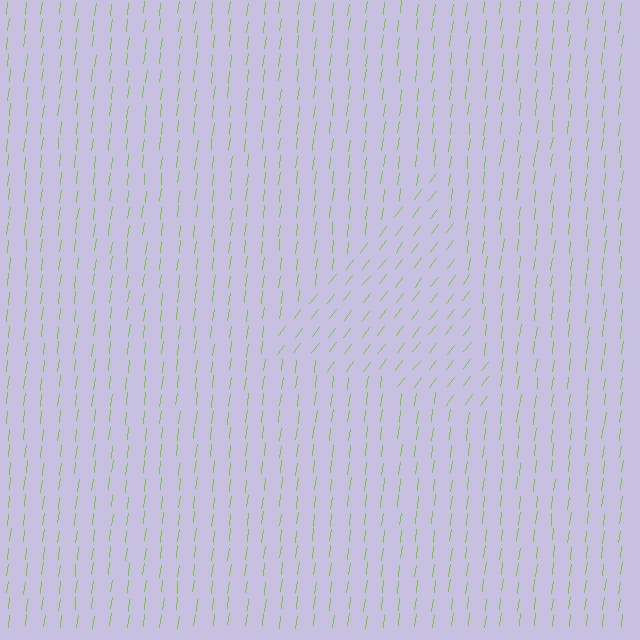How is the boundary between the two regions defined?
The boundary is defined purely by a change in line orientation (approximately 31 degrees difference). All lines are the same color and thickness.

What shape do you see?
I see a triangle.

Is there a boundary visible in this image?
Yes, there is a texture boundary formed by a change in line orientation.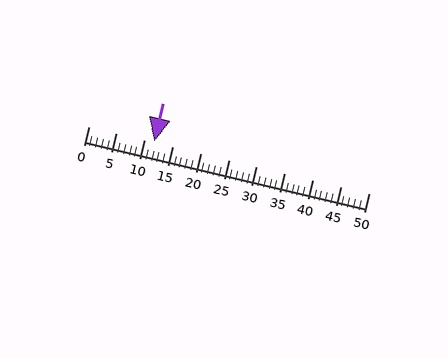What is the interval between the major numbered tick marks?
The major tick marks are spaced 5 units apart.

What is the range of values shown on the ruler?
The ruler shows values from 0 to 50.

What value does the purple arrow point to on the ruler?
The purple arrow points to approximately 12.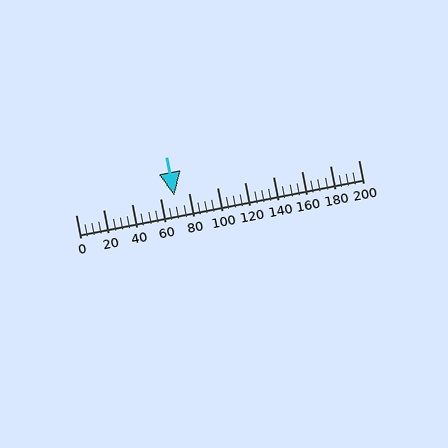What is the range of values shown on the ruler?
The ruler shows values from 0 to 200.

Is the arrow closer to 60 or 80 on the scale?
The arrow is closer to 80.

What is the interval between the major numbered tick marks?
The major tick marks are spaced 20 units apart.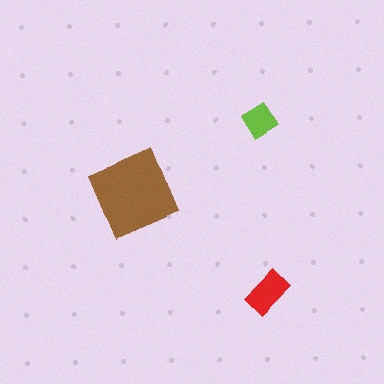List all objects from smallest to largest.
The lime diamond, the red rectangle, the brown square.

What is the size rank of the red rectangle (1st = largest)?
2nd.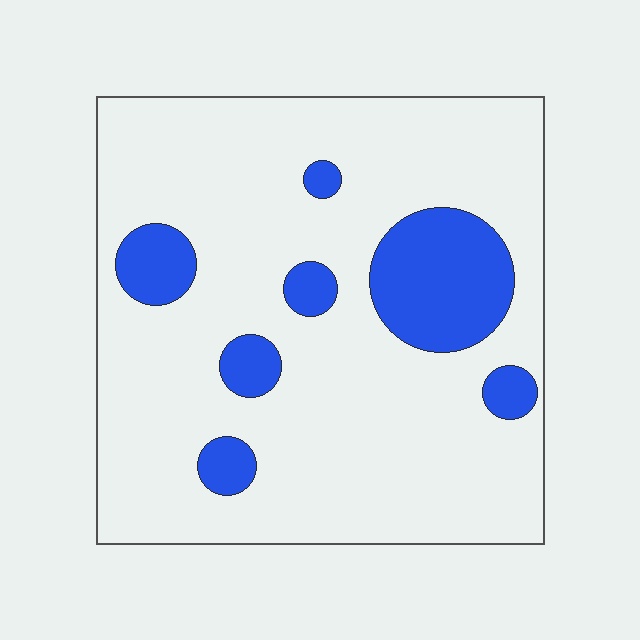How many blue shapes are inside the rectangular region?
7.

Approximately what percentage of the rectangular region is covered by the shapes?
Approximately 15%.